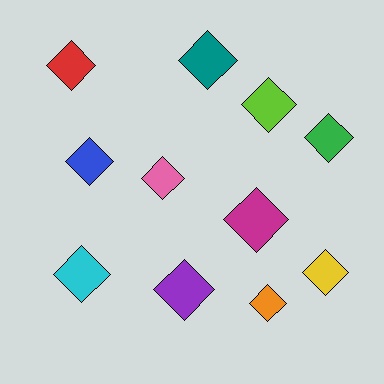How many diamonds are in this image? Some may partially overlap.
There are 11 diamonds.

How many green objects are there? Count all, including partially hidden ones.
There is 1 green object.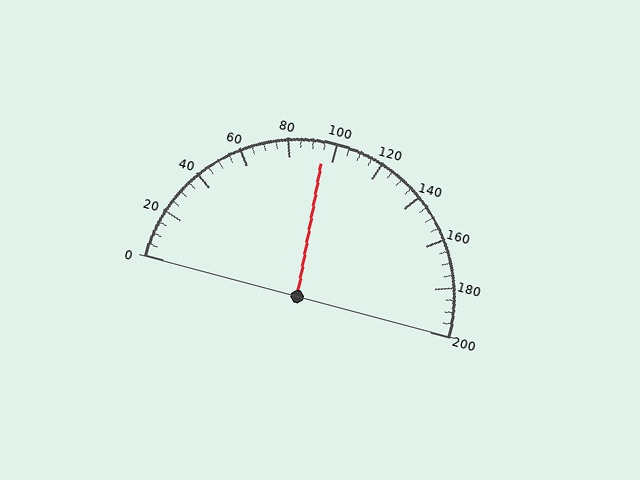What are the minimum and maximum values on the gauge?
The gauge ranges from 0 to 200.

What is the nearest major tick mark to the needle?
The nearest major tick mark is 100.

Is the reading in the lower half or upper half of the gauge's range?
The reading is in the lower half of the range (0 to 200).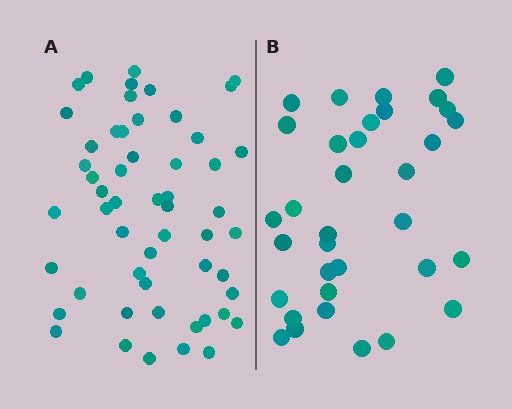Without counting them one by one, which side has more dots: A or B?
Region A (the left region) has more dots.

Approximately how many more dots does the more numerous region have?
Region A has approximately 20 more dots than region B.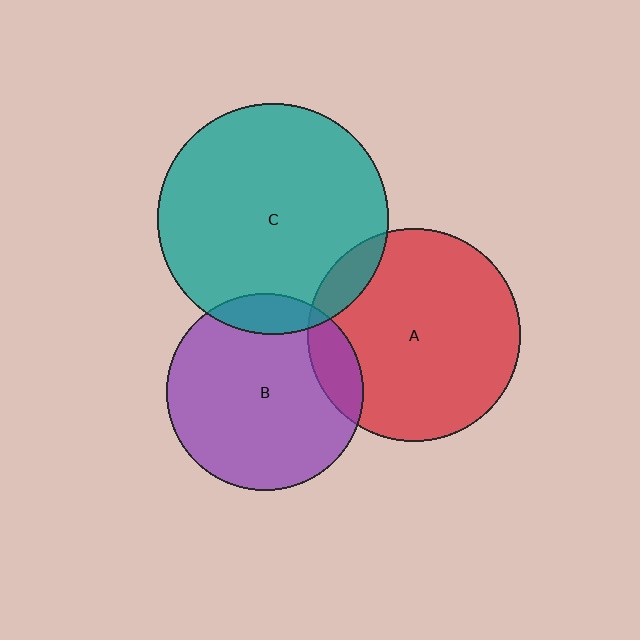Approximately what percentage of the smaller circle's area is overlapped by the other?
Approximately 10%.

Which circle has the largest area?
Circle C (teal).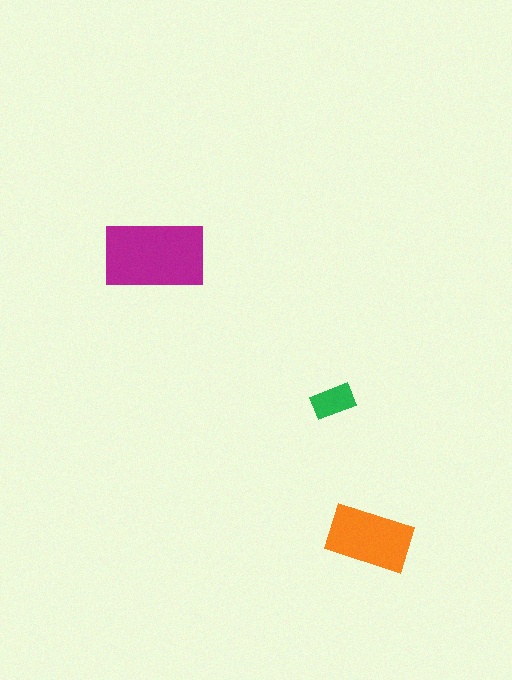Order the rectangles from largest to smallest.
the magenta one, the orange one, the green one.